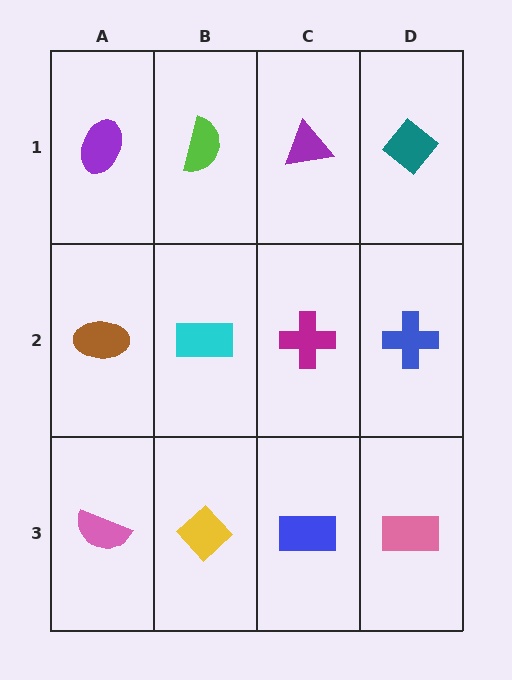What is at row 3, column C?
A blue rectangle.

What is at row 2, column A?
A brown ellipse.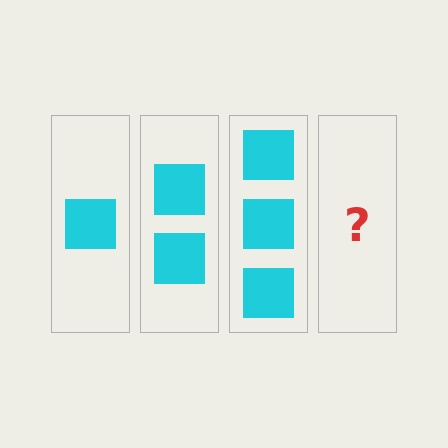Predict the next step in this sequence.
The next step is 4 squares.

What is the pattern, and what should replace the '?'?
The pattern is that each step adds one more square. The '?' should be 4 squares.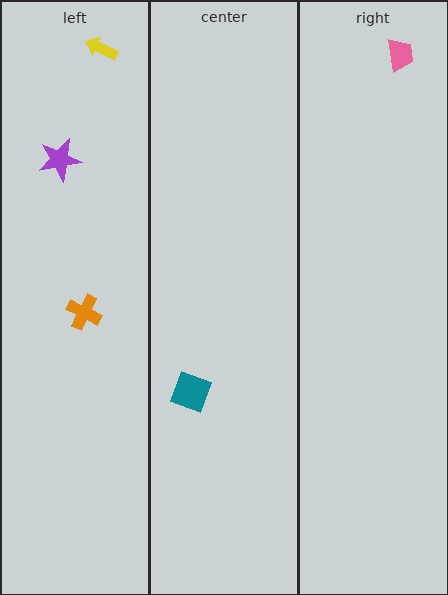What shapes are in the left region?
The orange cross, the purple star, the yellow arrow.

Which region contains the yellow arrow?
The left region.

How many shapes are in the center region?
1.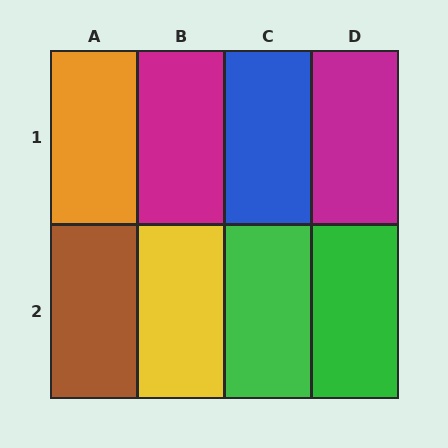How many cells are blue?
1 cell is blue.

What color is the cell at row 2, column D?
Green.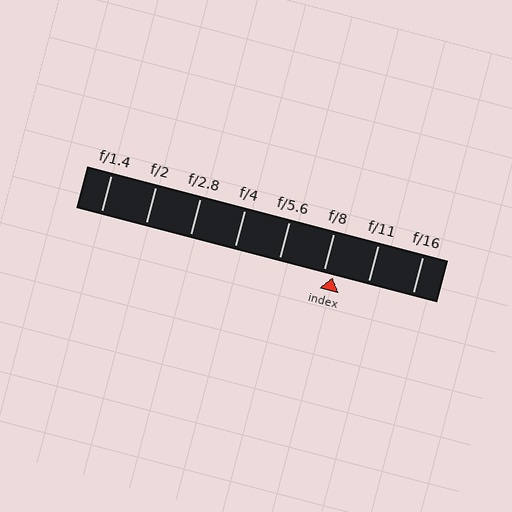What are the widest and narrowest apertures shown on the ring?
The widest aperture shown is f/1.4 and the narrowest is f/16.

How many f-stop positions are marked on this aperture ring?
There are 8 f-stop positions marked.